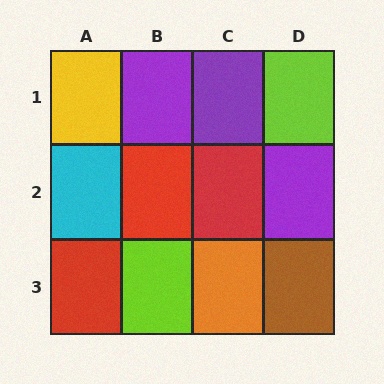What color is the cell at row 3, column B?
Lime.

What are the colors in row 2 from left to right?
Cyan, red, red, purple.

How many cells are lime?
2 cells are lime.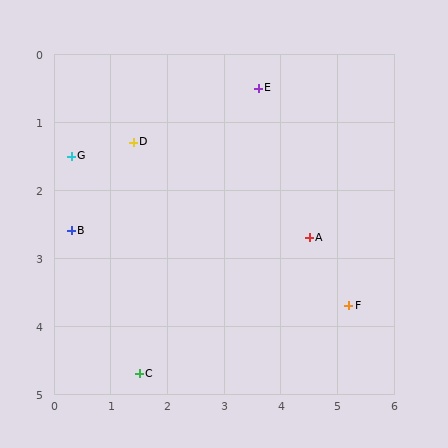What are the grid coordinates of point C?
Point C is at approximately (1.5, 4.7).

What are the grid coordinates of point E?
Point E is at approximately (3.6, 0.5).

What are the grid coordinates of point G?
Point G is at approximately (0.3, 1.5).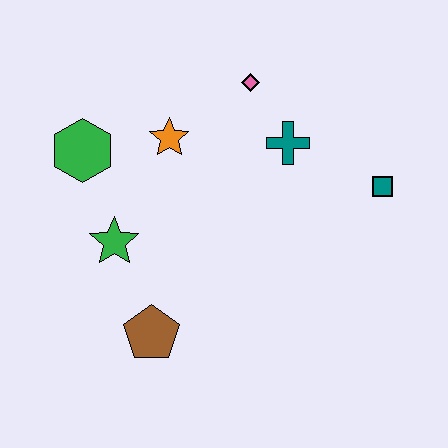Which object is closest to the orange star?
The green hexagon is closest to the orange star.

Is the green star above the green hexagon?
No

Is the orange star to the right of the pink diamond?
No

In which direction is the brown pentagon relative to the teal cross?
The brown pentagon is below the teal cross.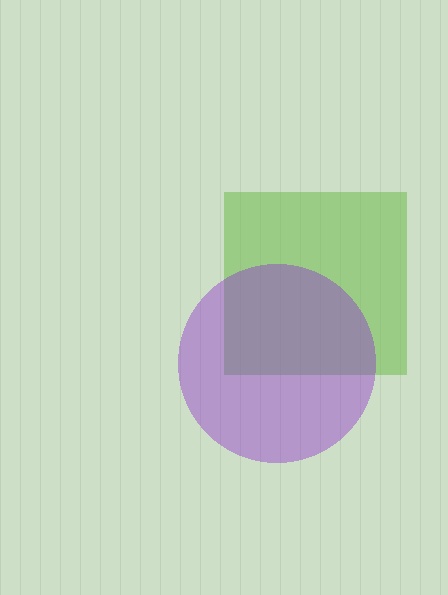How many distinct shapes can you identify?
There are 2 distinct shapes: a lime square, a purple circle.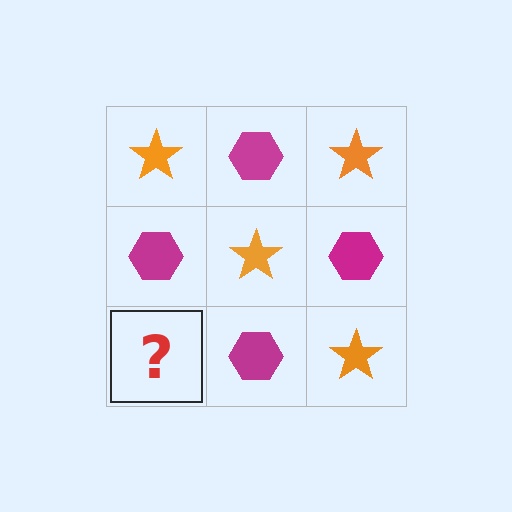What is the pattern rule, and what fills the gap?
The rule is that it alternates orange star and magenta hexagon in a checkerboard pattern. The gap should be filled with an orange star.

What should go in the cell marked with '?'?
The missing cell should contain an orange star.